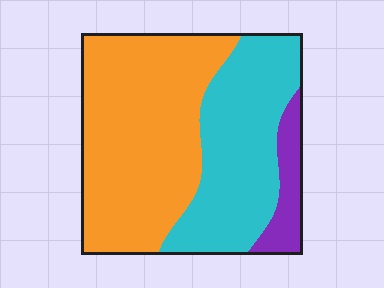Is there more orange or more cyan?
Orange.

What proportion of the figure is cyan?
Cyan takes up about three eighths (3/8) of the figure.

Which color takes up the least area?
Purple, at roughly 10%.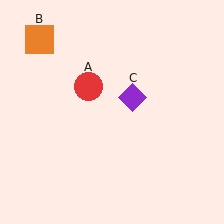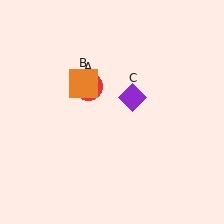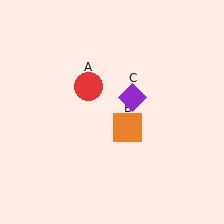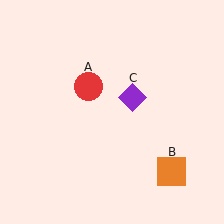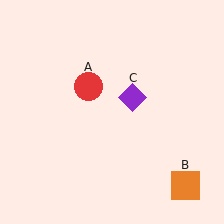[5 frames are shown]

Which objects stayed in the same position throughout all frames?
Red circle (object A) and purple diamond (object C) remained stationary.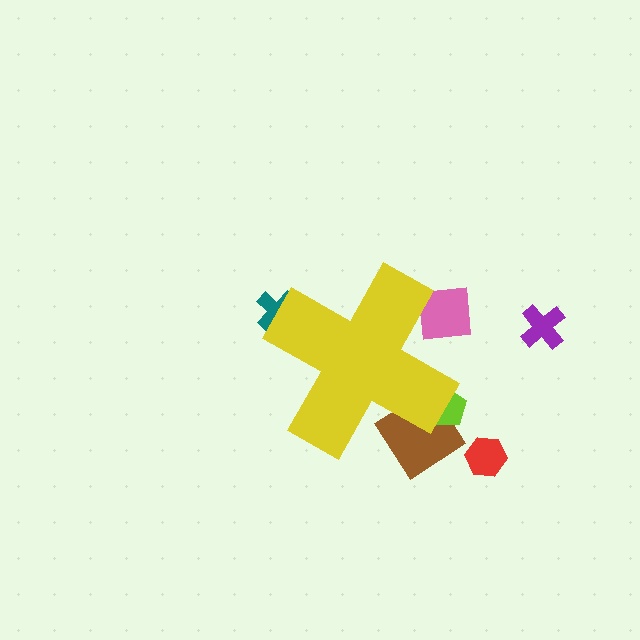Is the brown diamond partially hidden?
Yes, the brown diamond is partially hidden behind the yellow cross.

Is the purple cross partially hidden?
No, the purple cross is fully visible.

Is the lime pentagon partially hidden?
Yes, the lime pentagon is partially hidden behind the yellow cross.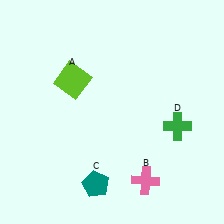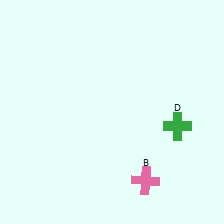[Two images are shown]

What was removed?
The teal pentagon (C), the lime square (A) were removed in Image 2.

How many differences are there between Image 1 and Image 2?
There are 2 differences between the two images.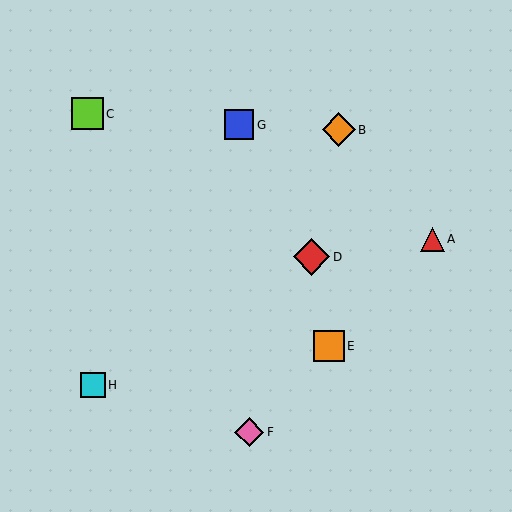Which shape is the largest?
The red diamond (labeled D) is the largest.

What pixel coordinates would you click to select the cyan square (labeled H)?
Click at (93, 385) to select the cyan square H.